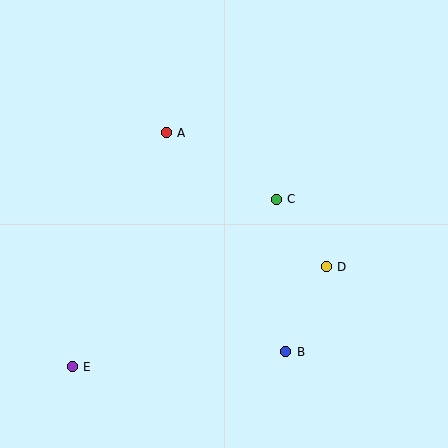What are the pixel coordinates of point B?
Point B is at (286, 352).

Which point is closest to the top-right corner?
Point C is closest to the top-right corner.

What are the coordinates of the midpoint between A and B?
The midpoint between A and B is at (226, 242).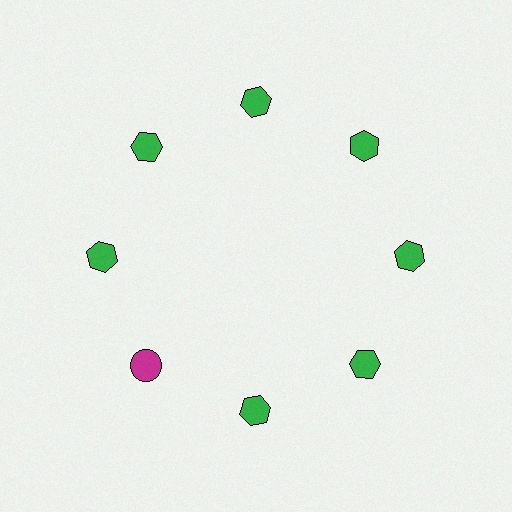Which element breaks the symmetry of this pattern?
The magenta circle at roughly the 8 o'clock position breaks the symmetry. All other shapes are green hexagons.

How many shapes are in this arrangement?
There are 8 shapes arranged in a ring pattern.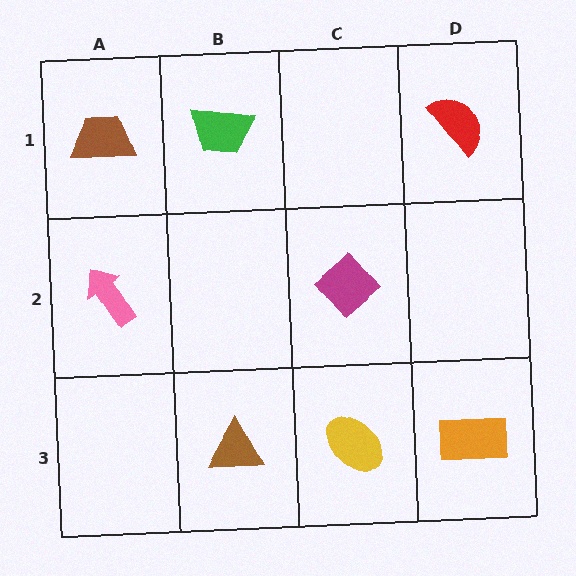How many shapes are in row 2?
2 shapes.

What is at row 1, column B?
A green trapezoid.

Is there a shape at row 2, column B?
No, that cell is empty.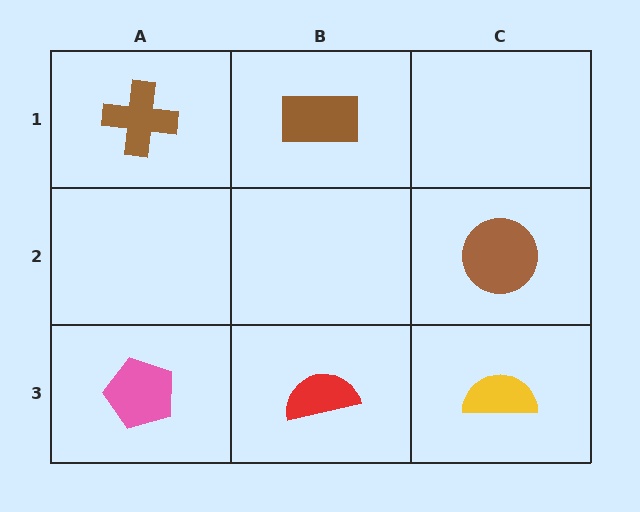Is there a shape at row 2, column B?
No, that cell is empty.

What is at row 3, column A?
A pink pentagon.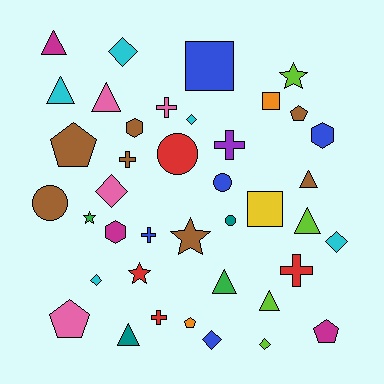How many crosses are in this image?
There are 6 crosses.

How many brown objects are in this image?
There are 7 brown objects.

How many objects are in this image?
There are 40 objects.